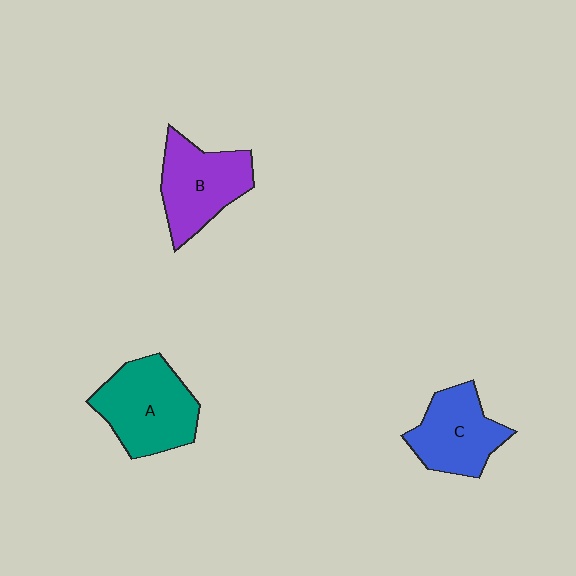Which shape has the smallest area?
Shape C (blue).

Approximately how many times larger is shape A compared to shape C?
Approximately 1.2 times.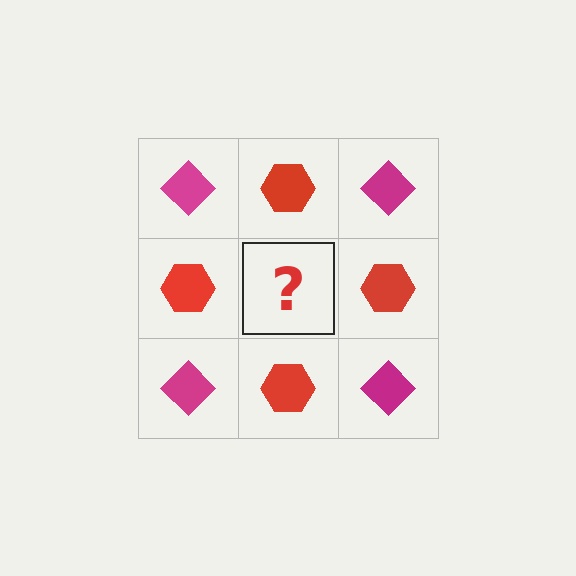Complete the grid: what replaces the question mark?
The question mark should be replaced with a magenta diamond.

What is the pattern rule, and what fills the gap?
The rule is that it alternates magenta diamond and red hexagon in a checkerboard pattern. The gap should be filled with a magenta diamond.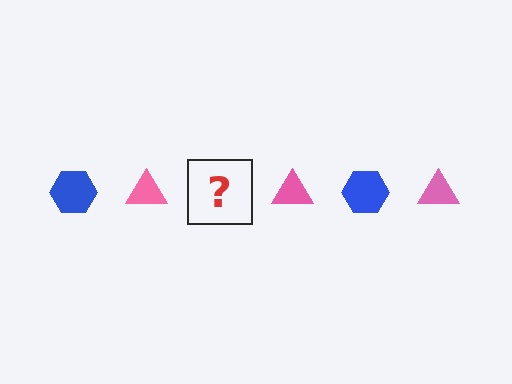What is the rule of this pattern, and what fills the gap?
The rule is that the pattern alternates between blue hexagon and pink triangle. The gap should be filled with a blue hexagon.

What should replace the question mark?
The question mark should be replaced with a blue hexagon.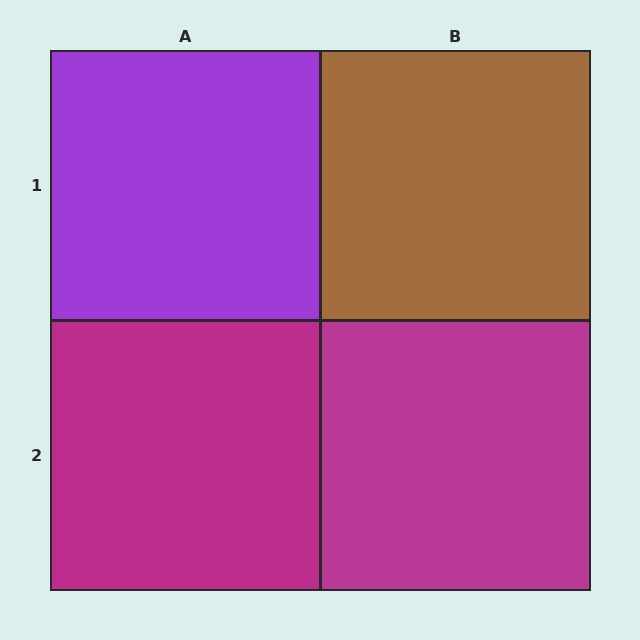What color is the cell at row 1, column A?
Purple.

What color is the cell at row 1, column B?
Brown.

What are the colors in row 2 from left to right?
Magenta, magenta.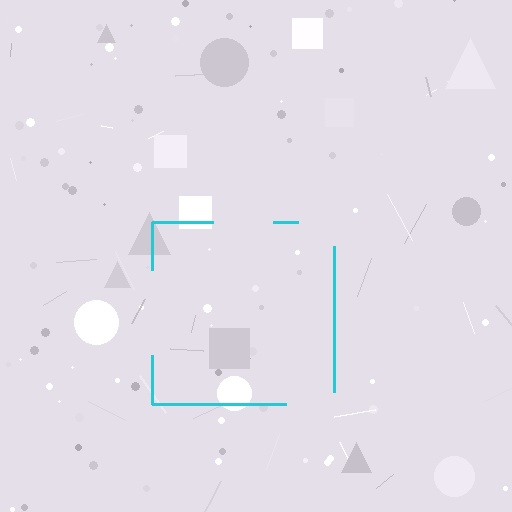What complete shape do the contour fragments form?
The contour fragments form a square.